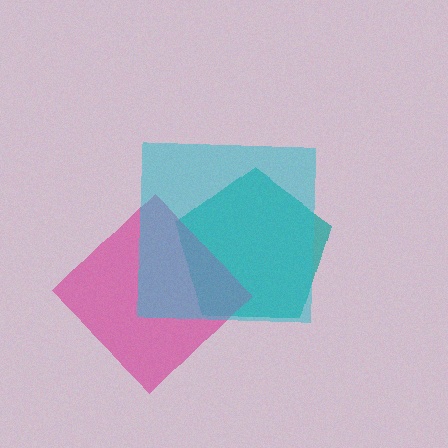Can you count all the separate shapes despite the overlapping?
Yes, there are 3 separate shapes.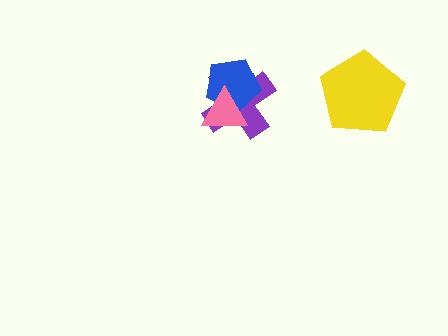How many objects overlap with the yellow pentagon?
0 objects overlap with the yellow pentagon.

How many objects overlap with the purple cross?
2 objects overlap with the purple cross.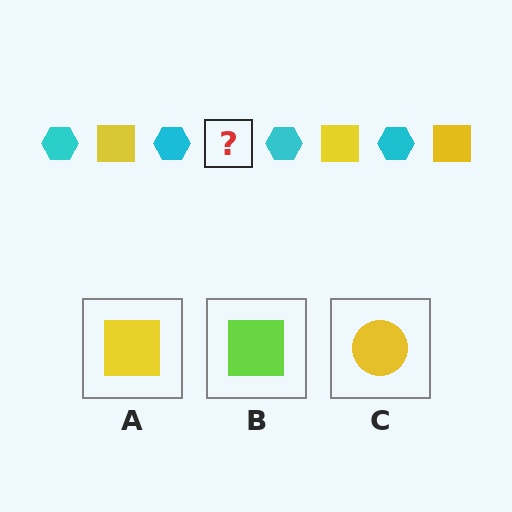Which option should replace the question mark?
Option A.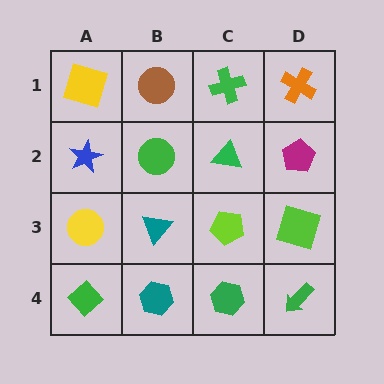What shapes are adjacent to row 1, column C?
A green triangle (row 2, column C), a brown circle (row 1, column B), an orange cross (row 1, column D).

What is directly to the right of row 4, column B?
A green hexagon.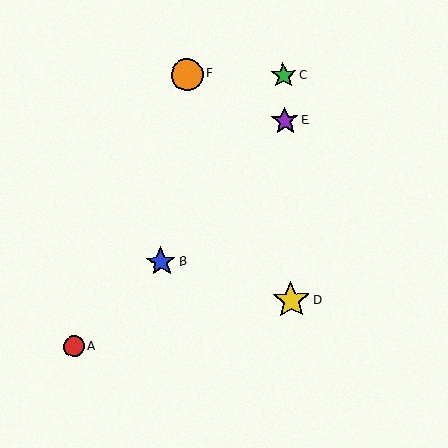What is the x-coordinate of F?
Object F is at x≈187.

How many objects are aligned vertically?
3 objects (C, D, E) are aligned vertically.